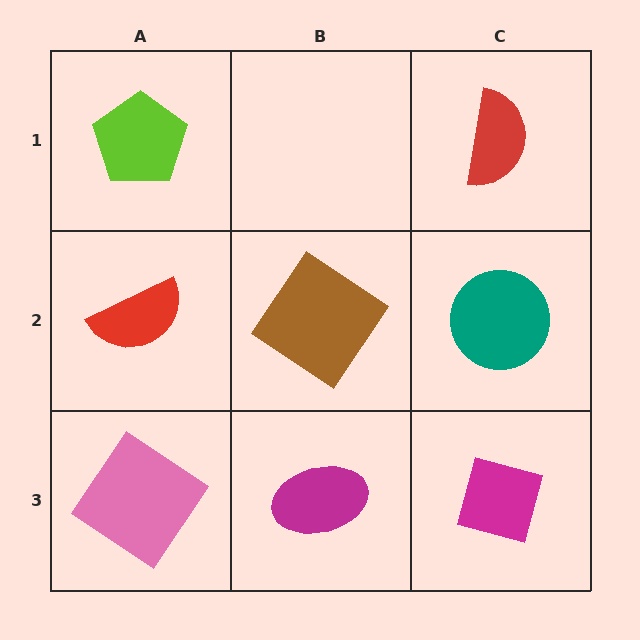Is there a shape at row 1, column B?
No, that cell is empty.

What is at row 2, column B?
A brown diamond.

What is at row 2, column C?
A teal circle.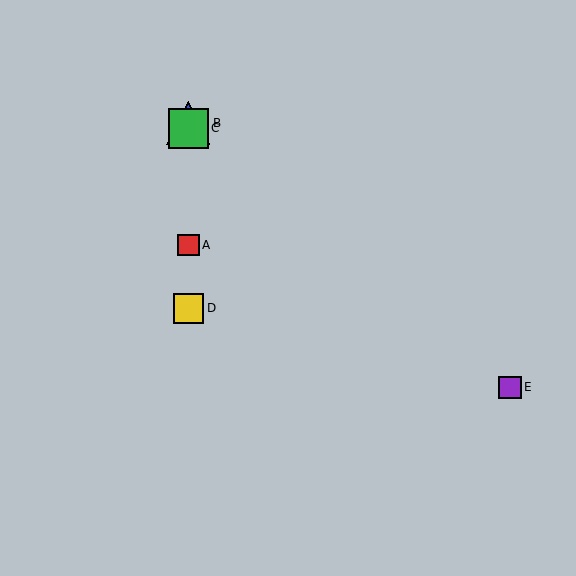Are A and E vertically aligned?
No, A is at x≈188 and E is at x≈510.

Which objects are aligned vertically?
Objects A, B, C, D are aligned vertically.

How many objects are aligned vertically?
4 objects (A, B, C, D) are aligned vertically.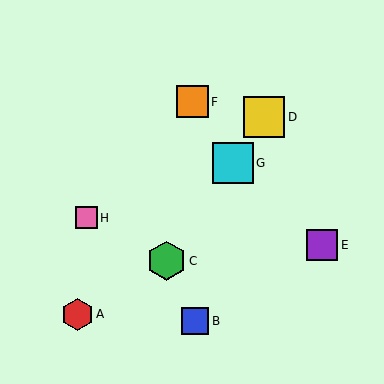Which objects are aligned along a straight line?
Objects C, D, G are aligned along a straight line.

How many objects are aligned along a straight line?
3 objects (C, D, G) are aligned along a straight line.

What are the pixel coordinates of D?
Object D is at (264, 117).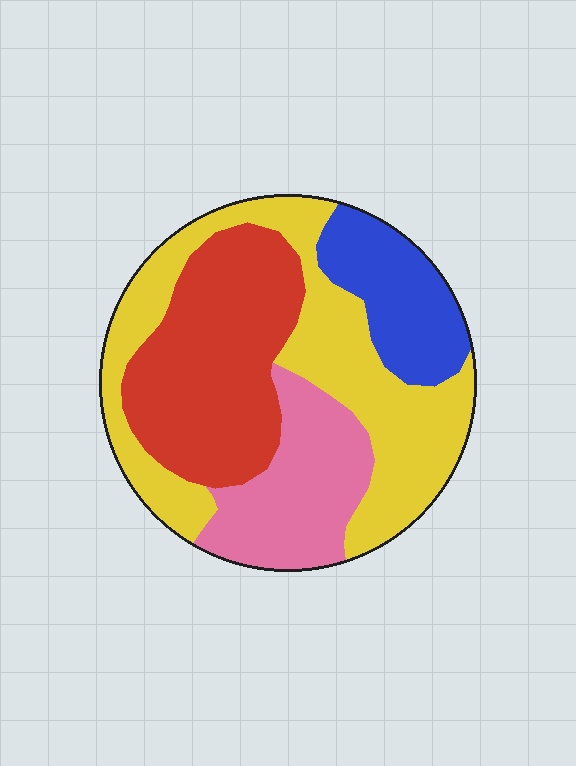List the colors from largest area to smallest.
From largest to smallest: yellow, red, pink, blue.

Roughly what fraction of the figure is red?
Red takes up about one third (1/3) of the figure.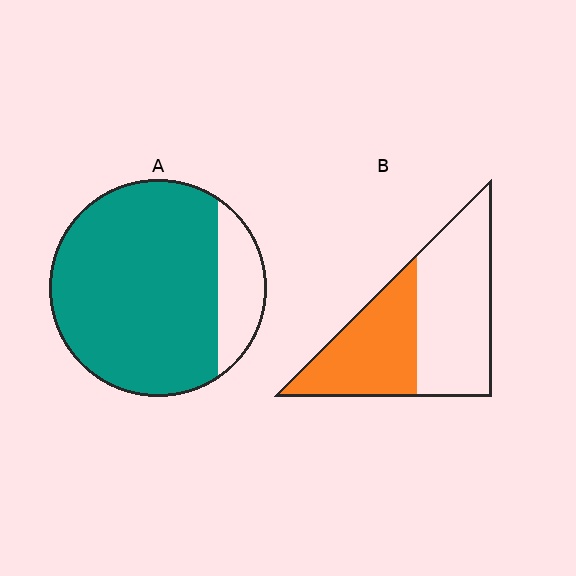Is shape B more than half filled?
No.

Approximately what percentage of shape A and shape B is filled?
A is approximately 85% and B is approximately 45%.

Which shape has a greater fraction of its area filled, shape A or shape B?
Shape A.